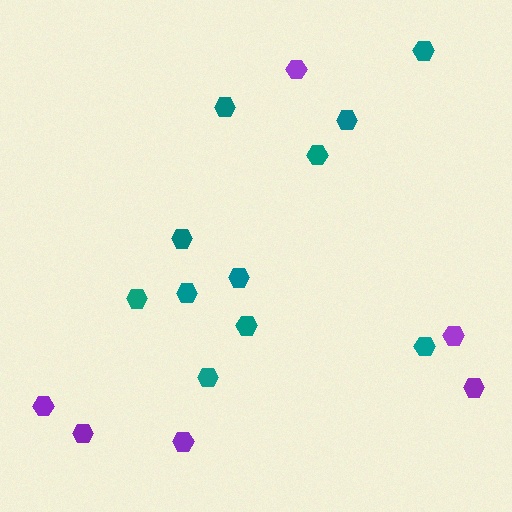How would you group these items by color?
There are 2 groups: one group of purple hexagons (6) and one group of teal hexagons (11).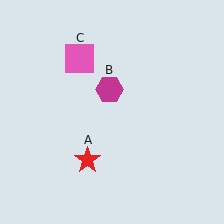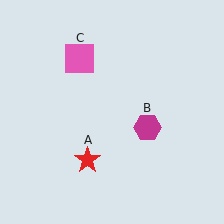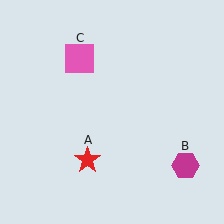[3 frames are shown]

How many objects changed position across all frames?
1 object changed position: magenta hexagon (object B).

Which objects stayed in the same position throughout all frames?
Red star (object A) and pink square (object C) remained stationary.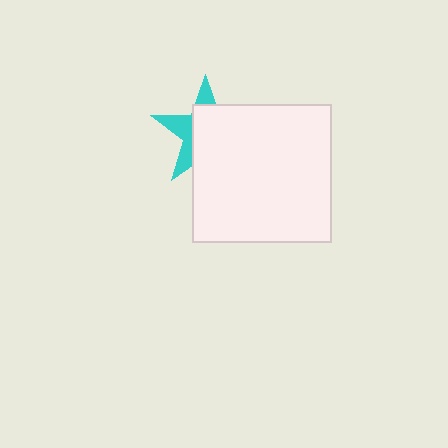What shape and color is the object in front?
The object in front is a white square.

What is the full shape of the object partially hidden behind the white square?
The partially hidden object is a cyan star.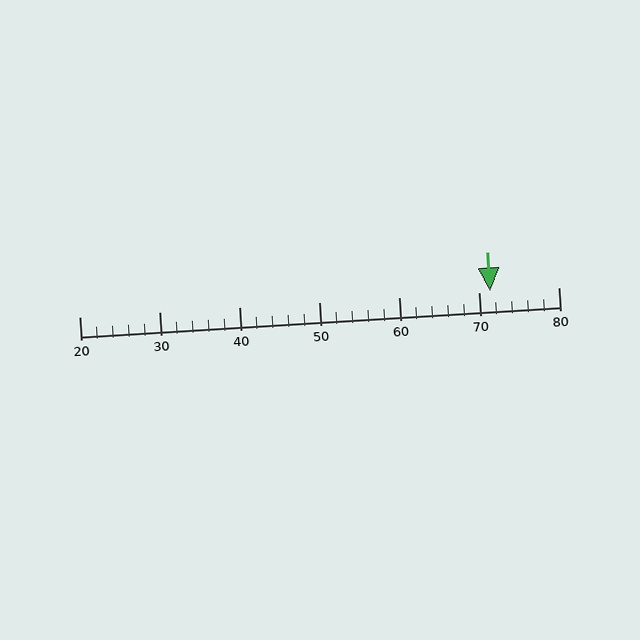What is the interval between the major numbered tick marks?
The major tick marks are spaced 10 units apart.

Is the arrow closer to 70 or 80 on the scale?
The arrow is closer to 70.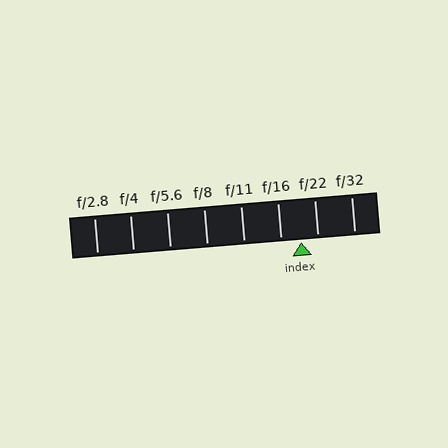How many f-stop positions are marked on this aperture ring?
There are 8 f-stop positions marked.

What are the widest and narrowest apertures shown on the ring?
The widest aperture shown is f/2.8 and the narrowest is f/32.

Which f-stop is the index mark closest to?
The index mark is closest to f/22.